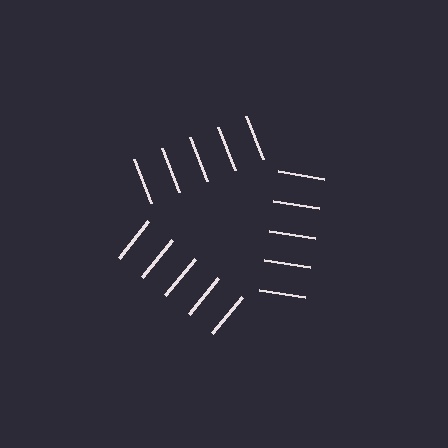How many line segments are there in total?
15 — 5 along each of the 3 edges.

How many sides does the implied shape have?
3 sides — the line-ends trace a triangle.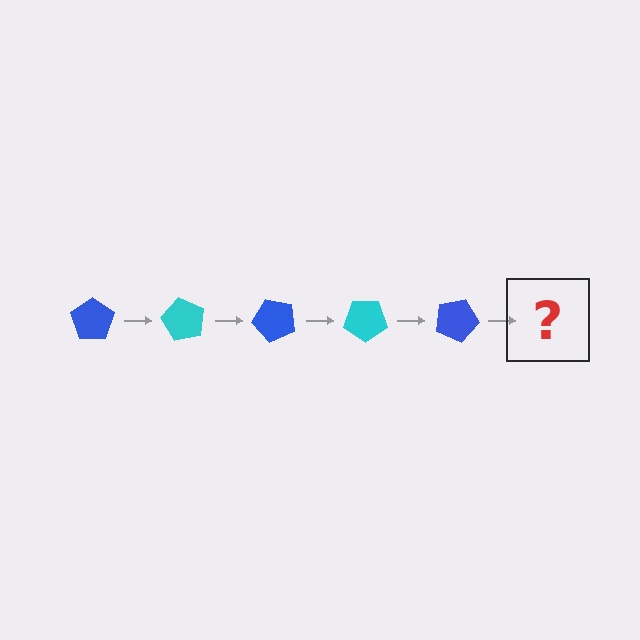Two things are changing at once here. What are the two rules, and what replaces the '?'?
The two rules are that it rotates 60 degrees each step and the color cycles through blue and cyan. The '?' should be a cyan pentagon, rotated 300 degrees from the start.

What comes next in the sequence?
The next element should be a cyan pentagon, rotated 300 degrees from the start.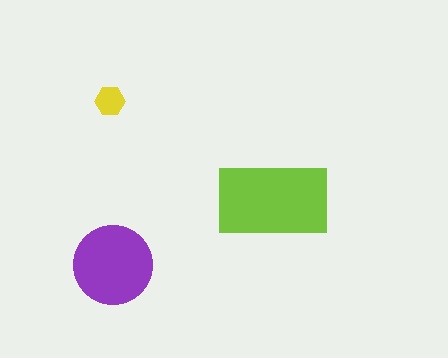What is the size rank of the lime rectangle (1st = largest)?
1st.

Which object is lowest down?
The purple circle is bottommost.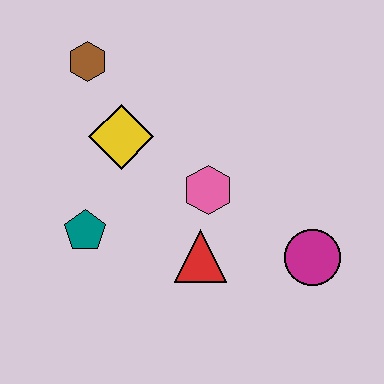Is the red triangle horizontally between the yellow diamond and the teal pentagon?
No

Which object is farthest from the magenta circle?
The brown hexagon is farthest from the magenta circle.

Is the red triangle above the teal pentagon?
No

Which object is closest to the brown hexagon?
The yellow diamond is closest to the brown hexagon.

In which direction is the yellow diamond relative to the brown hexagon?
The yellow diamond is below the brown hexagon.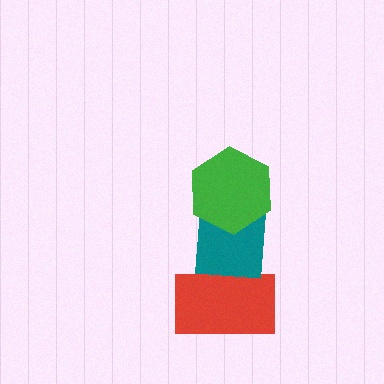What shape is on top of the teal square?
The green hexagon is on top of the teal square.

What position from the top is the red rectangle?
The red rectangle is 3rd from the top.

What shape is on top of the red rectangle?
The teal square is on top of the red rectangle.